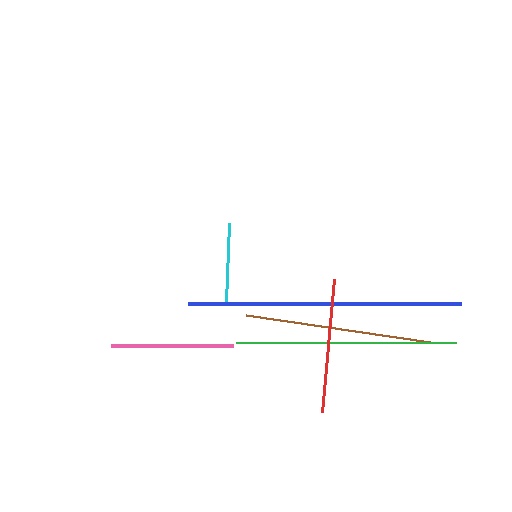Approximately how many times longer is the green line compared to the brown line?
The green line is approximately 1.2 times the length of the brown line.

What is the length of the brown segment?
The brown segment is approximately 186 pixels long.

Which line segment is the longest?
The blue line is the longest at approximately 273 pixels.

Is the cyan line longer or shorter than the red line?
The red line is longer than the cyan line.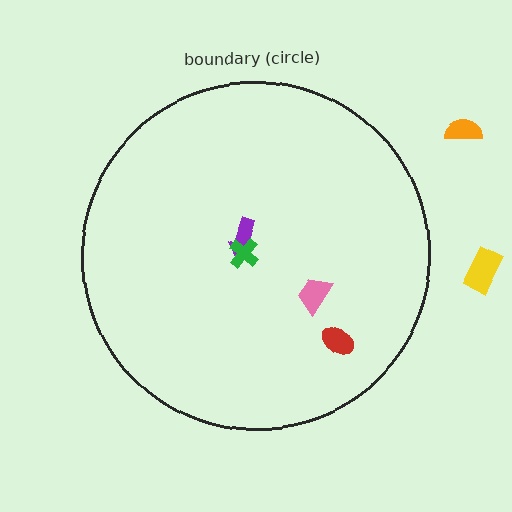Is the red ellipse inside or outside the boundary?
Inside.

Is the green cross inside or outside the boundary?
Inside.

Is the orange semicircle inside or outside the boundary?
Outside.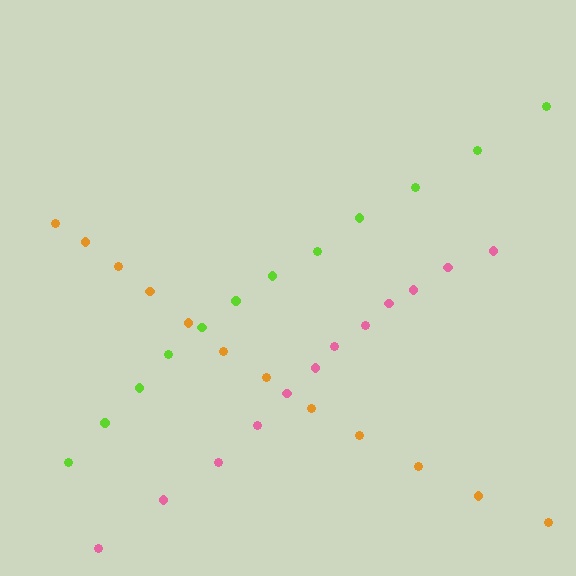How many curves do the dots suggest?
There are 3 distinct paths.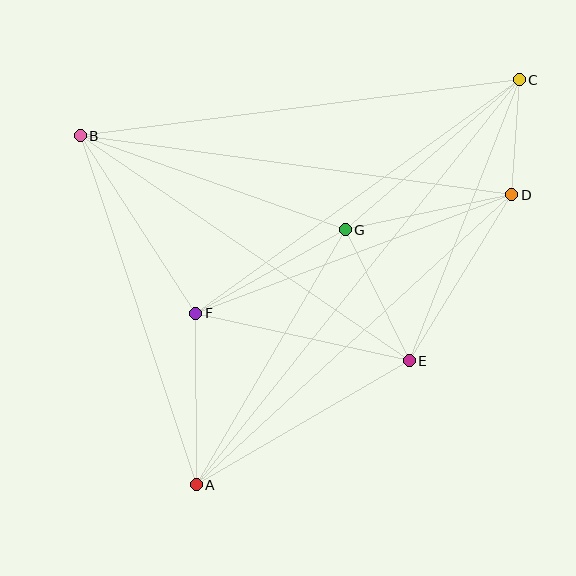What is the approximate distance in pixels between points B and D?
The distance between B and D is approximately 436 pixels.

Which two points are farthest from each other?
Points A and C are farthest from each other.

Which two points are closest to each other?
Points C and D are closest to each other.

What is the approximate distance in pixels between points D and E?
The distance between D and E is approximately 195 pixels.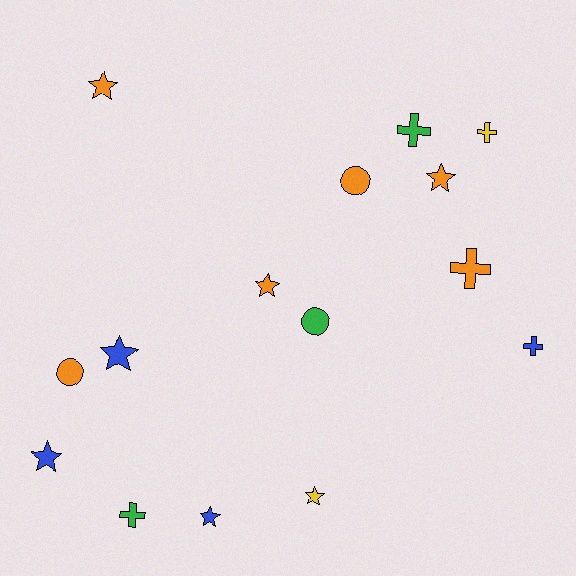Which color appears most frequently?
Orange, with 6 objects.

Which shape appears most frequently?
Star, with 7 objects.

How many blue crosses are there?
There is 1 blue cross.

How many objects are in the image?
There are 15 objects.